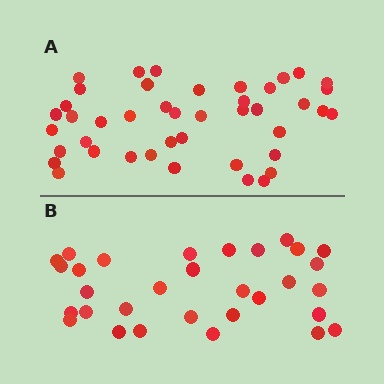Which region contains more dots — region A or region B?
Region A (the top region) has more dots.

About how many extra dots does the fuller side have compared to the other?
Region A has roughly 12 or so more dots than region B.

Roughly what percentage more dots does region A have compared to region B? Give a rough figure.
About 40% more.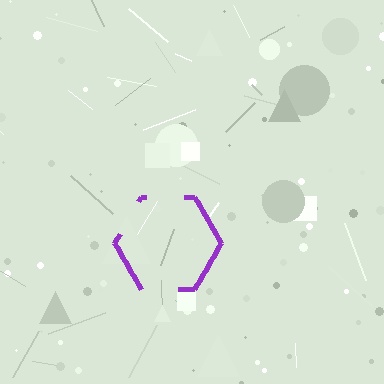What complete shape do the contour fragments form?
The contour fragments form a hexagon.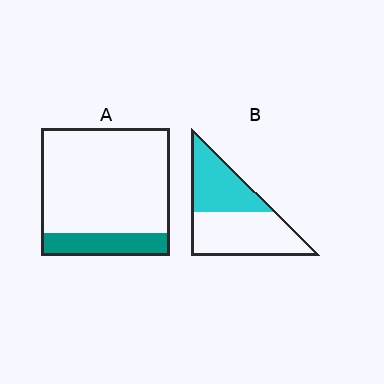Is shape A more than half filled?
No.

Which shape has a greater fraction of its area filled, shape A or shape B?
Shape B.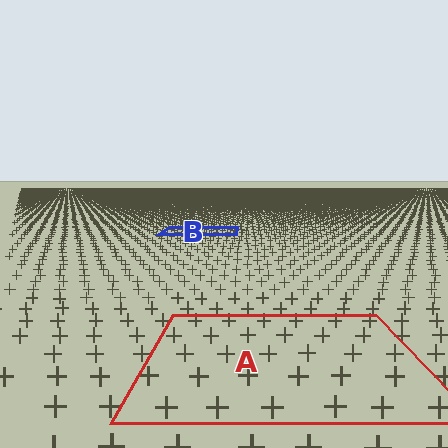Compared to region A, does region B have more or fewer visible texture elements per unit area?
Region B has more texture elements per unit area — they are packed more densely because it is farther away.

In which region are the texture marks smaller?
The texture marks are smaller in region B, because it is farther away.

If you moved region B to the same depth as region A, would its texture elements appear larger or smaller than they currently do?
They would appear larger. At a closer depth, the same texture elements are projected at a bigger on-screen size.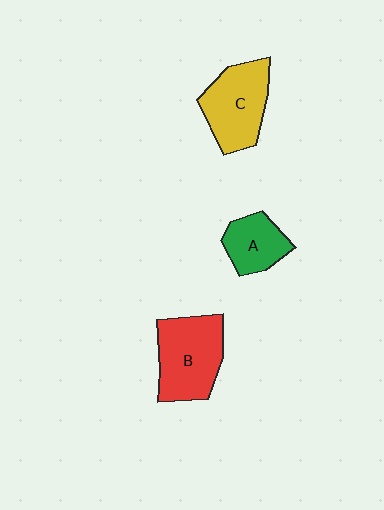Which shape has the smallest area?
Shape A (green).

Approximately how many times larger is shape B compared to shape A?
Approximately 1.7 times.